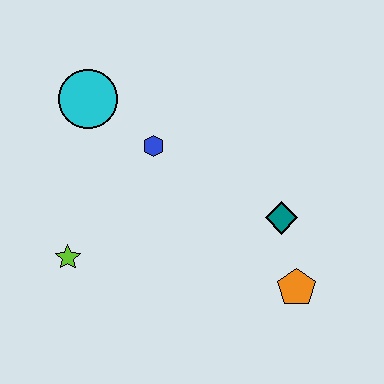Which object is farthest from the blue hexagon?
The orange pentagon is farthest from the blue hexagon.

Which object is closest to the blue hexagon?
The cyan circle is closest to the blue hexagon.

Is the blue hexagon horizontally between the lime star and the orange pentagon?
Yes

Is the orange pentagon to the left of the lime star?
No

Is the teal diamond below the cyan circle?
Yes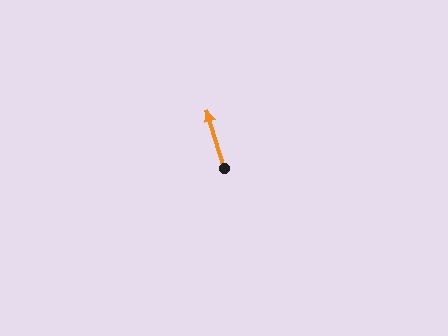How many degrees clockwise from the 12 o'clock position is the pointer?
Approximately 343 degrees.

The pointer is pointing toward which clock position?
Roughly 11 o'clock.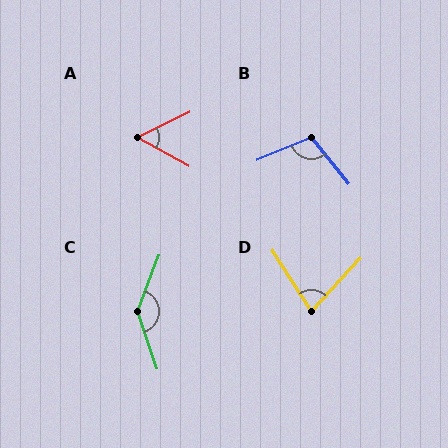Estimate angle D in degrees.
Approximately 76 degrees.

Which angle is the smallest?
A, at approximately 55 degrees.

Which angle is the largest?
C, at approximately 141 degrees.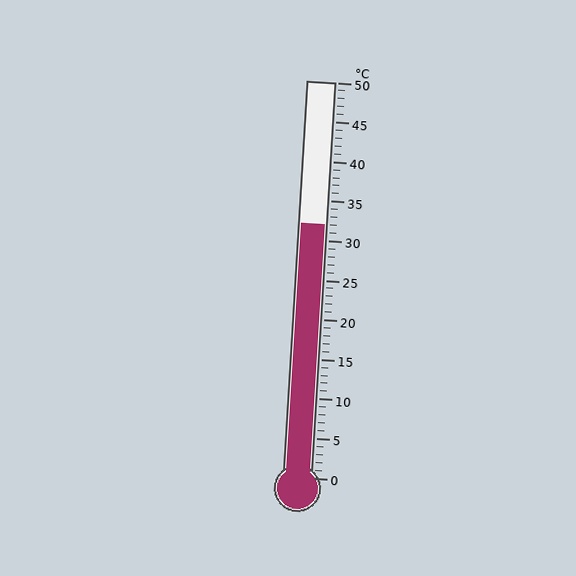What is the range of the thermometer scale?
The thermometer scale ranges from 0°C to 50°C.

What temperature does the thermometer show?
The thermometer shows approximately 32°C.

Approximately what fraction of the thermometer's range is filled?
The thermometer is filled to approximately 65% of its range.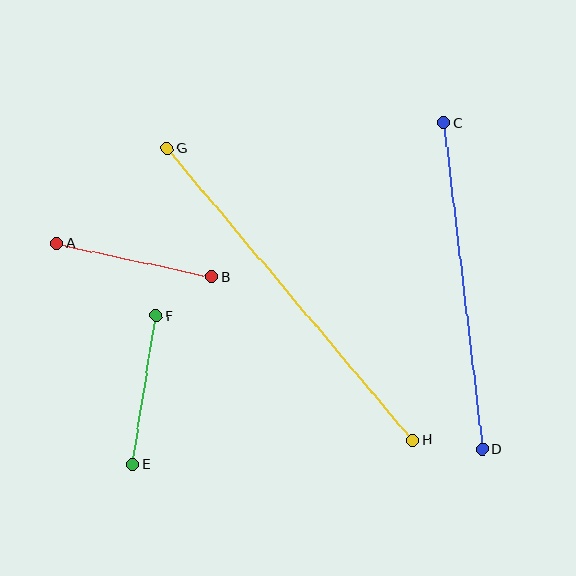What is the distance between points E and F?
The distance is approximately 149 pixels.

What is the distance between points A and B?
The distance is approximately 158 pixels.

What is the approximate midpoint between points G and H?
The midpoint is at approximately (290, 294) pixels.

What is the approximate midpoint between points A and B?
The midpoint is at approximately (134, 260) pixels.